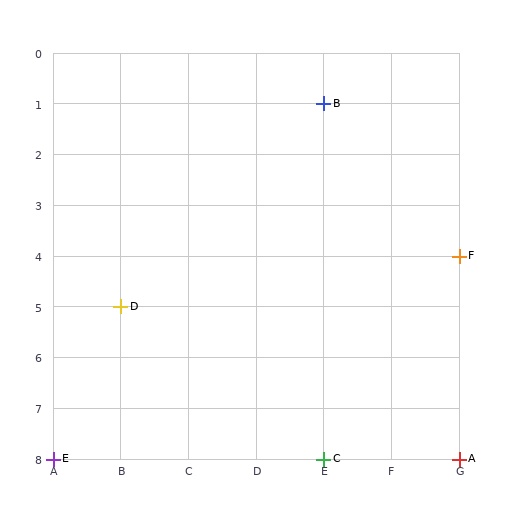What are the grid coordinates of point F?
Point F is at grid coordinates (G, 4).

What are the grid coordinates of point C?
Point C is at grid coordinates (E, 8).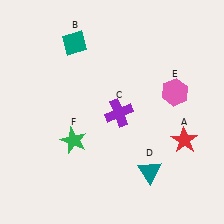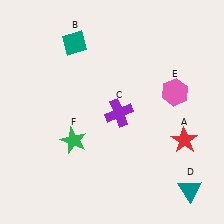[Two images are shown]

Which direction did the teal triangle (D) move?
The teal triangle (D) moved right.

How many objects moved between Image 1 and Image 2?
1 object moved between the two images.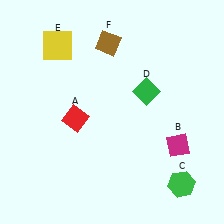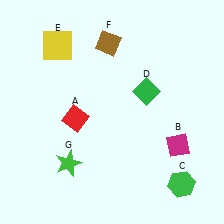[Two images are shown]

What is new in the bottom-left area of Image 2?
A green star (G) was added in the bottom-left area of Image 2.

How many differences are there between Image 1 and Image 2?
There is 1 difference between the two images.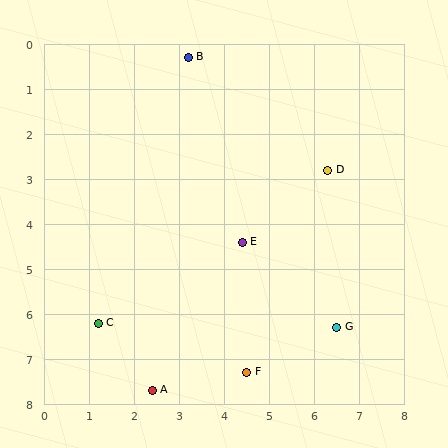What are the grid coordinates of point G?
Point G is at approximately (6.5, 6.3).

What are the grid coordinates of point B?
Point B is at approximately (3.2, 0.3).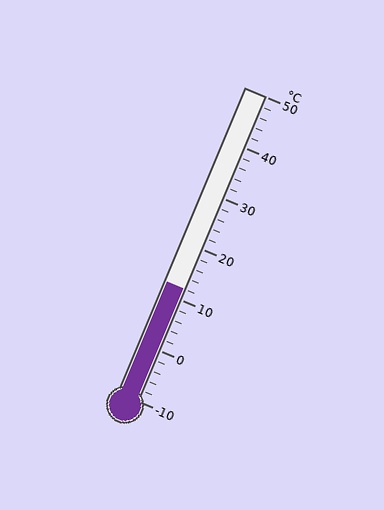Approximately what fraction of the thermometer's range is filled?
The thermometer is filled to approximately 35% of its range.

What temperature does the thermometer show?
The thermometer shows approximately 12°C.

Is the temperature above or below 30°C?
The temperature is below 30°C.